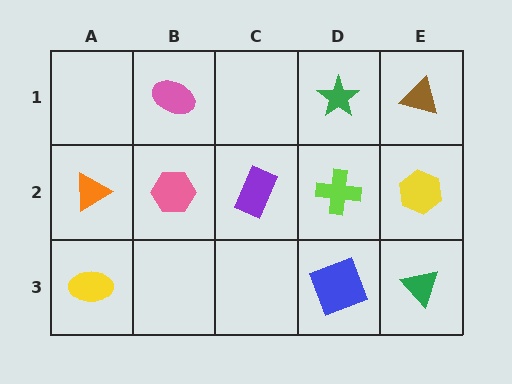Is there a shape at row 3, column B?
No, that cell is empty.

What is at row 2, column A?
An orange triangle.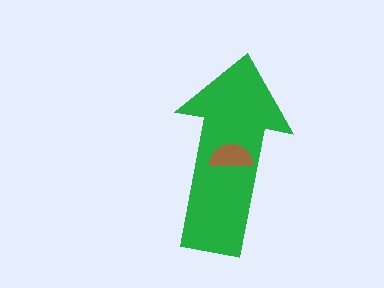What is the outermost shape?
The green arrow.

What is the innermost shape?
The brown semicircle.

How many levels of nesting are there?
2.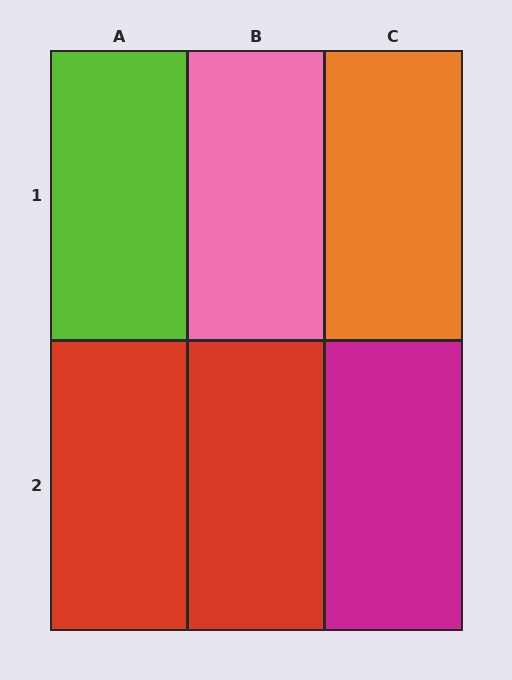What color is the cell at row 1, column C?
Orange.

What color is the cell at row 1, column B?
Pink.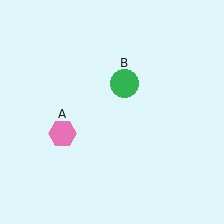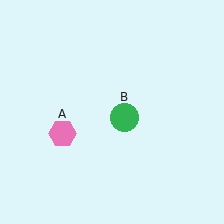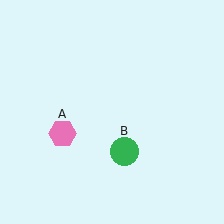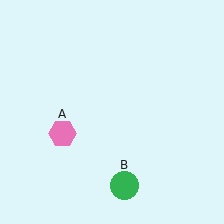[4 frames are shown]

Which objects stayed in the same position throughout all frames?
Pink hexagon (object A) remained stationary.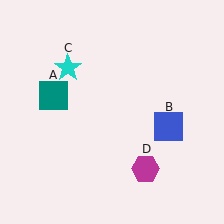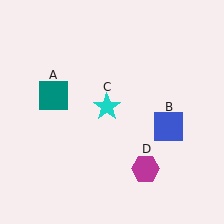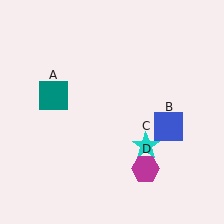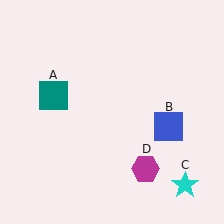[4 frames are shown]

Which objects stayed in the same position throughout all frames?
Teal square (object A) and blue square (object B) and magenta hexagon (object D) remained stationary.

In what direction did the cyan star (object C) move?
The cyan star (object C) moved down and to the right.